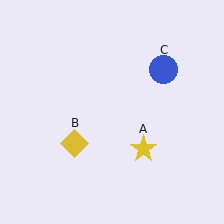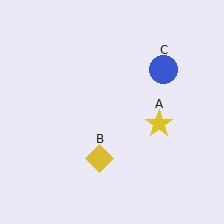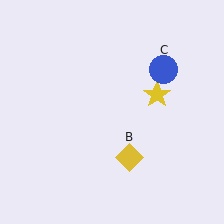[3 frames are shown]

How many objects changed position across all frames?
2 objects changed position: yellow star (object A), yellow diamond (object B).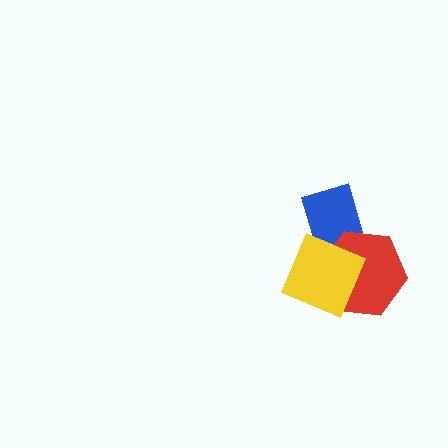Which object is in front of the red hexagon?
The yellow diamond is in front of the red hexagon.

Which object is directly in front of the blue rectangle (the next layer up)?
The red hexagon is directly in front of the blue rectangle.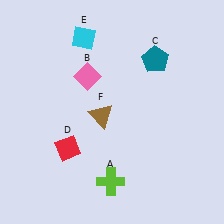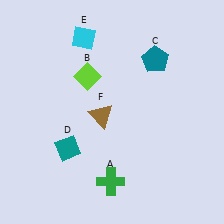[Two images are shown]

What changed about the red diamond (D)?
In Image 1, D is red. In Image 2, it changed to teal.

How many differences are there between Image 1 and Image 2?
There are 3 differences between the two images.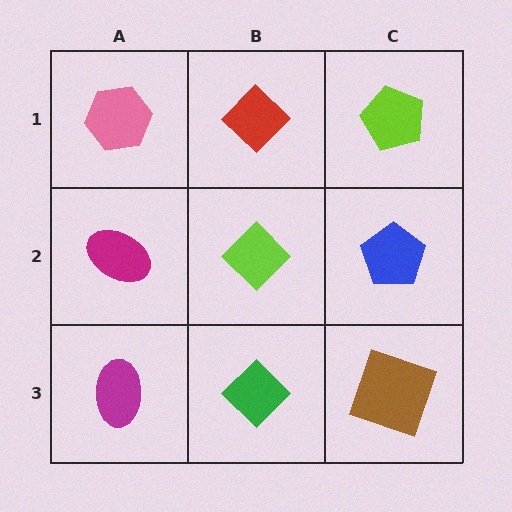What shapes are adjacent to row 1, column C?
A blue pentagon (row 2, column C), a red diamond (row 1, column B).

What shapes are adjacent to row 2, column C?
A lime pentagon (row 1, column C), a brown square (row 3, column C), a lime diamond (row 2, column B).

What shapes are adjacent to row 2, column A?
A pink hexagon (row 1, column A), a magenta ellipse (row 3, column A), a lime diamond (row 2, column B).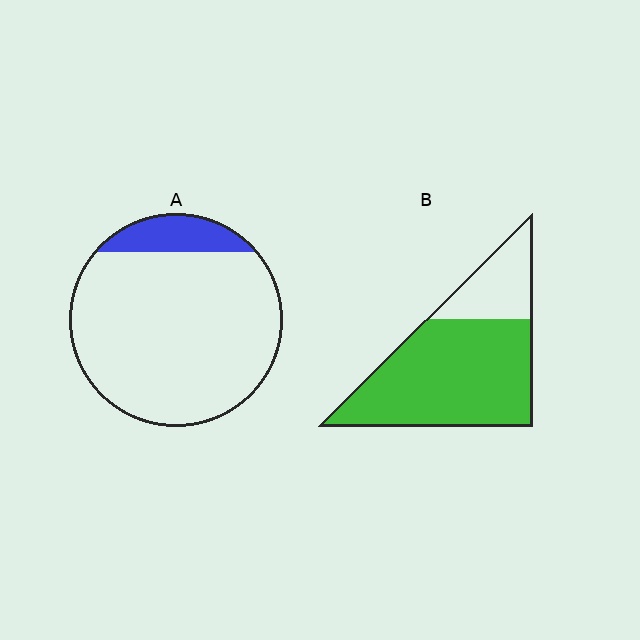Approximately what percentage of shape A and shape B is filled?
A is approximately 10% and B is approximately 75%.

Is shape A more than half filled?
No.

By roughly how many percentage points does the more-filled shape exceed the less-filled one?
By roughly 65 percentage points (B over A).